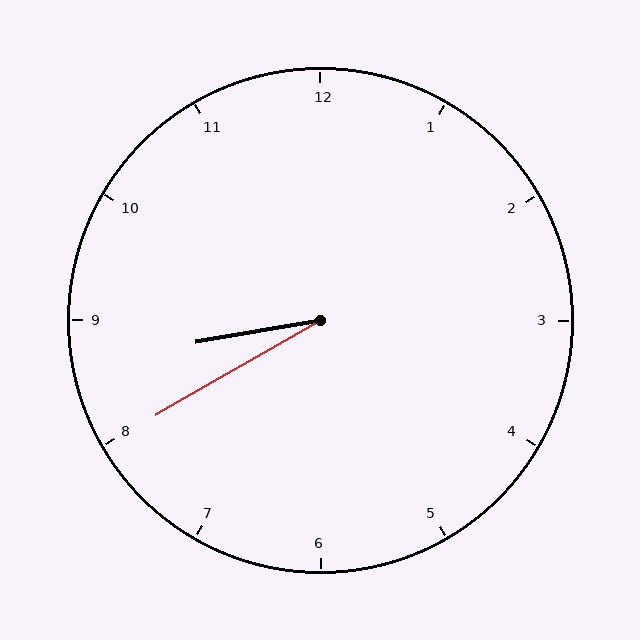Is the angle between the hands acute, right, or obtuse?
It is acute.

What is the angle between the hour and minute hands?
Approximately 20 degrees.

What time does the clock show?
8:40.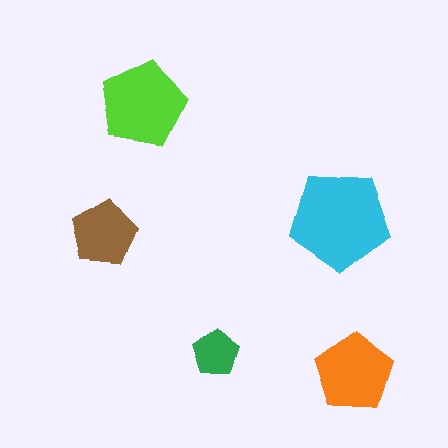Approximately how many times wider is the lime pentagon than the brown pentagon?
About 1.5 times wider.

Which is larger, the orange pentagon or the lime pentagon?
The lime one.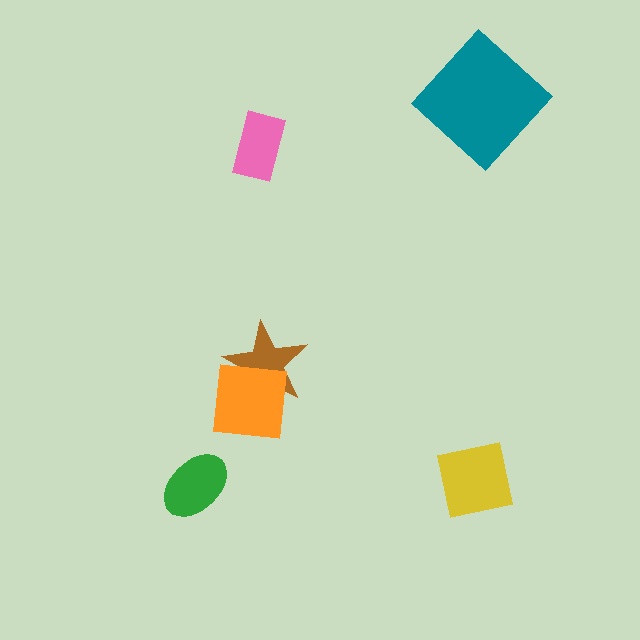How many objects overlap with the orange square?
1 object overlaps with the orange square.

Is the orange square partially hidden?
No, no other shape covers it.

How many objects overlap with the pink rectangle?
0 objects overlap with the pink rectangle.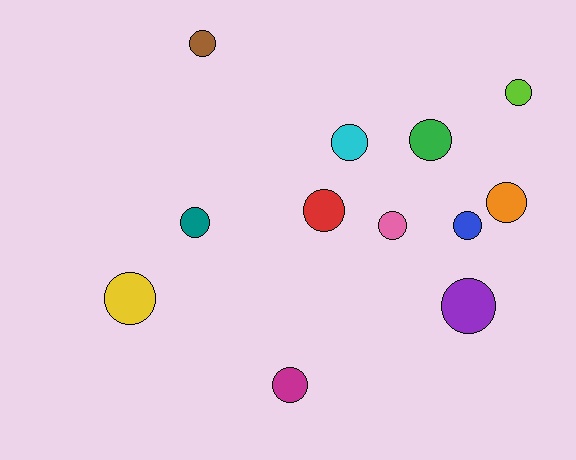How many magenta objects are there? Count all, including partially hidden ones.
There is 1 magenta object.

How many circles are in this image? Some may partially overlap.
There are 12 circles.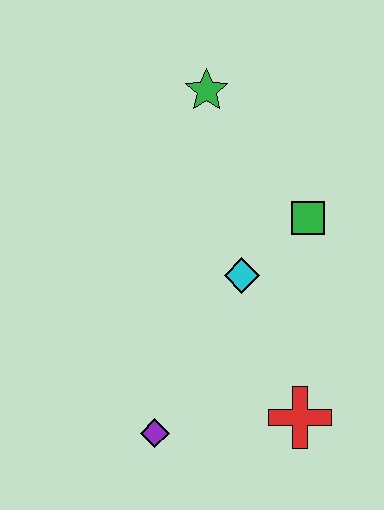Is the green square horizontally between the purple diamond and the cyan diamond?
No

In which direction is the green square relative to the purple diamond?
The green square is above the purple diamond.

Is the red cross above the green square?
No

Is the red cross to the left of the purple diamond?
No